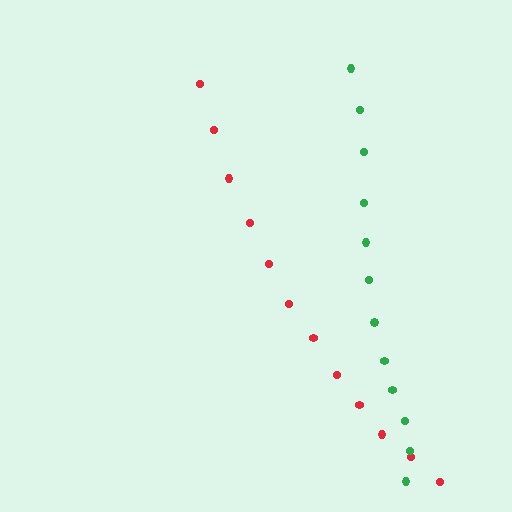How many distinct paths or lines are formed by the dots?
There are 2 distinct paths.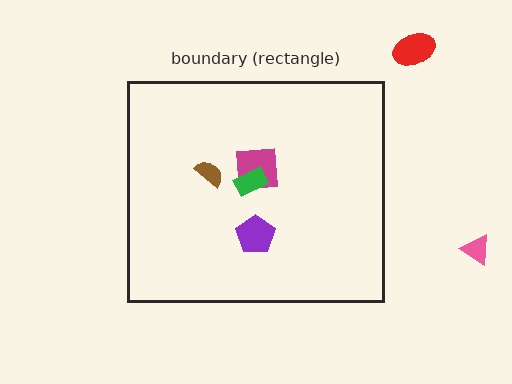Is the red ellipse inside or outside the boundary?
Outside.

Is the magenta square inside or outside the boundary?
Inside.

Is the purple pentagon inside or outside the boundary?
Inside.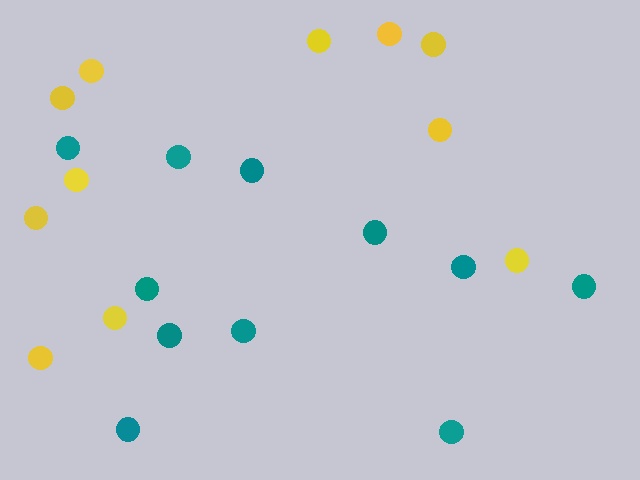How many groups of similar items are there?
There are 2 groups: one group of teal circles (11) and one group of yellow circles (11).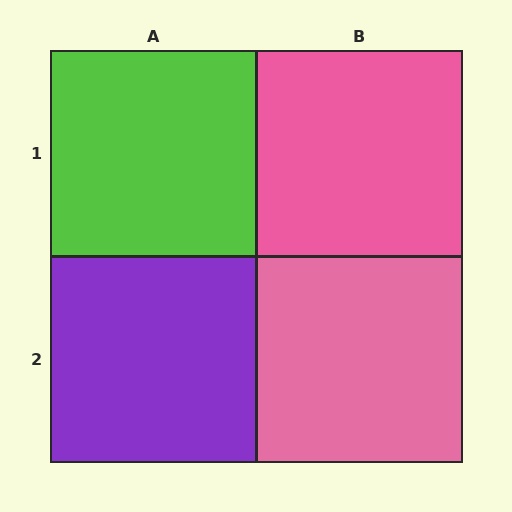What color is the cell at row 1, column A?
Lime.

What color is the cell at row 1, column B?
Pink.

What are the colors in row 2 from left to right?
Purple, pink.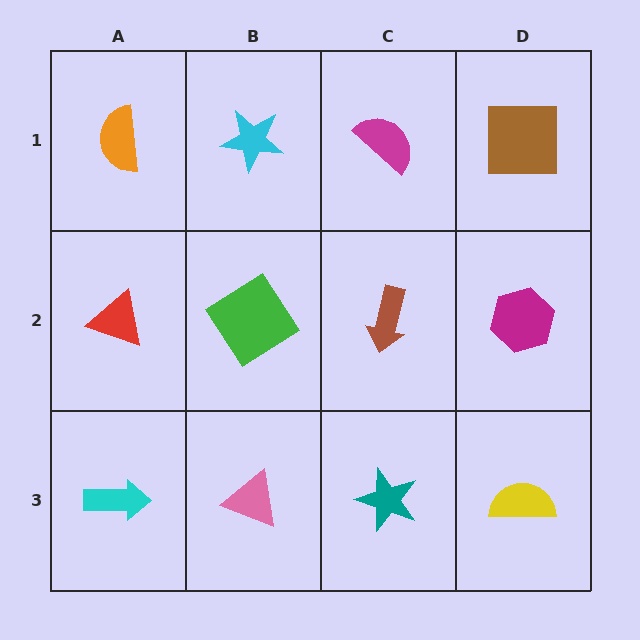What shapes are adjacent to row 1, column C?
A brown arrow (row 2, column C), a cyan star (row 1, column B), a brown square (row 1, column D).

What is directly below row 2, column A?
A cyan arrow.